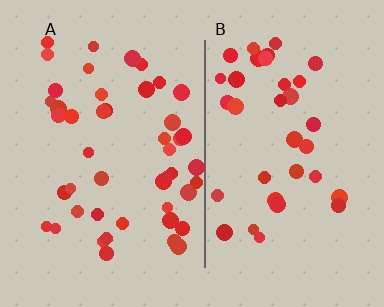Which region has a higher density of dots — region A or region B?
A (the left).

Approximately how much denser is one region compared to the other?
Approximately 1.3× — region A over region B.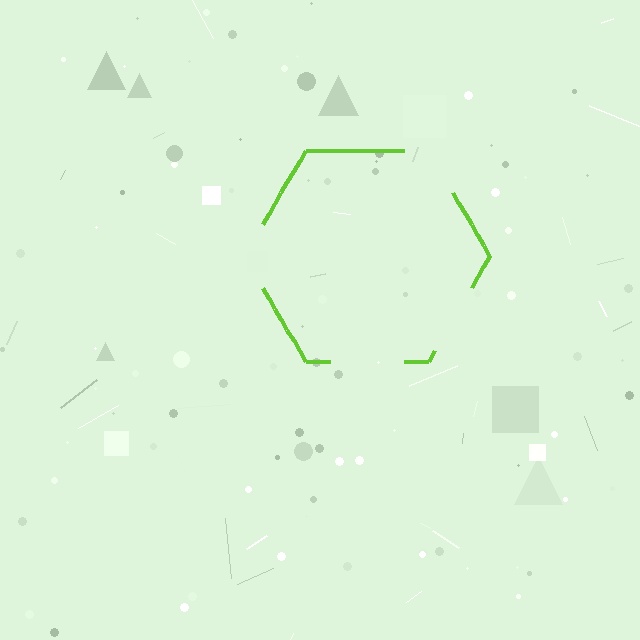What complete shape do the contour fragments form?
The contour fragments form a hexagon.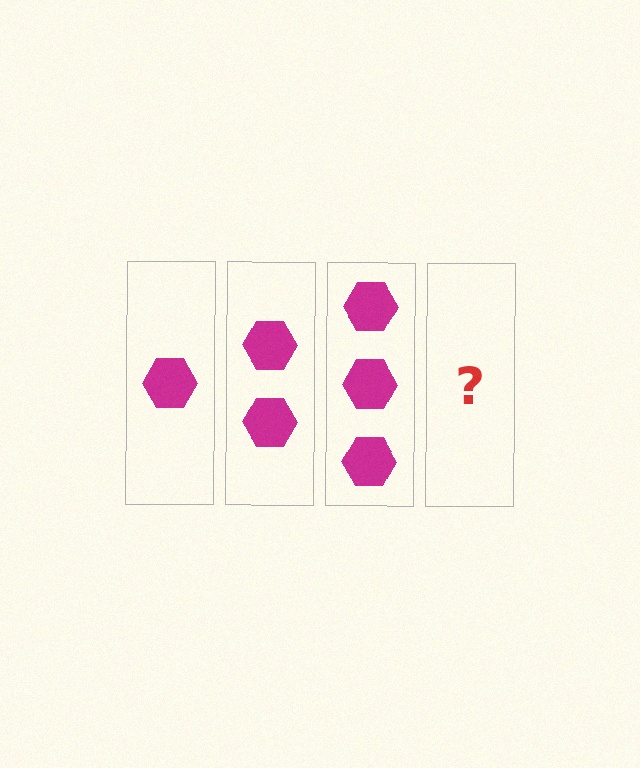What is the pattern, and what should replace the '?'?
The pattern is that each step adds one more hexagon. The '?' should be 4 hexagons.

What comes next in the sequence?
The next element should be 4 hexagons.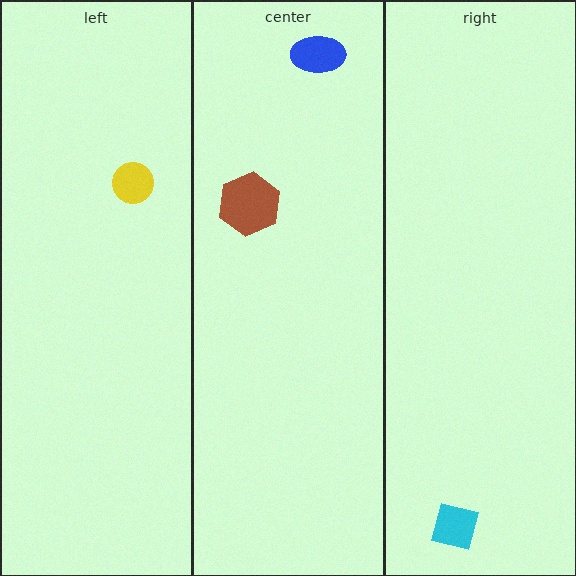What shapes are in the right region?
The cyan square.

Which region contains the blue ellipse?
The center region.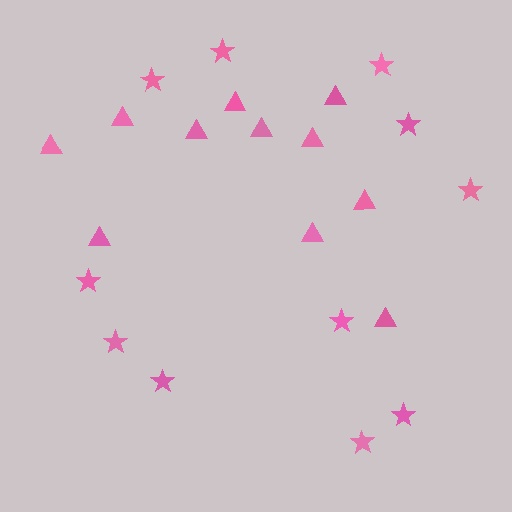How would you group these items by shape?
There are 2 groups: one group of stars (11) and one group of triangles (11).